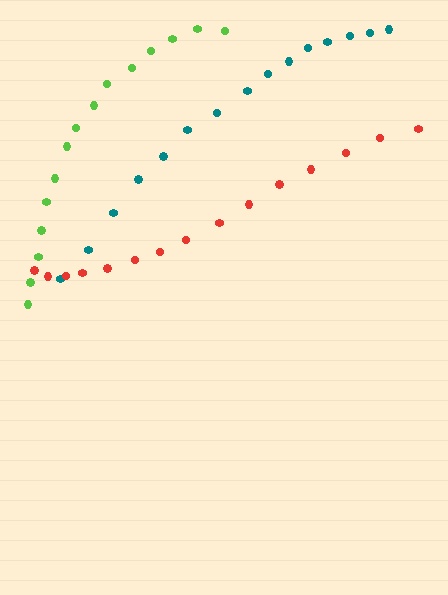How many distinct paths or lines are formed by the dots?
There are 3 distinct paths.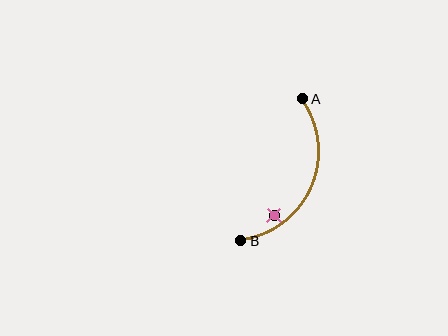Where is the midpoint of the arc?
The arc midpoint is the point on the curve farthest from the straight line joining A and B. It sits to the right of that line.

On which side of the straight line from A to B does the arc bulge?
The arc bulges to the right of the straight line connecting A and B.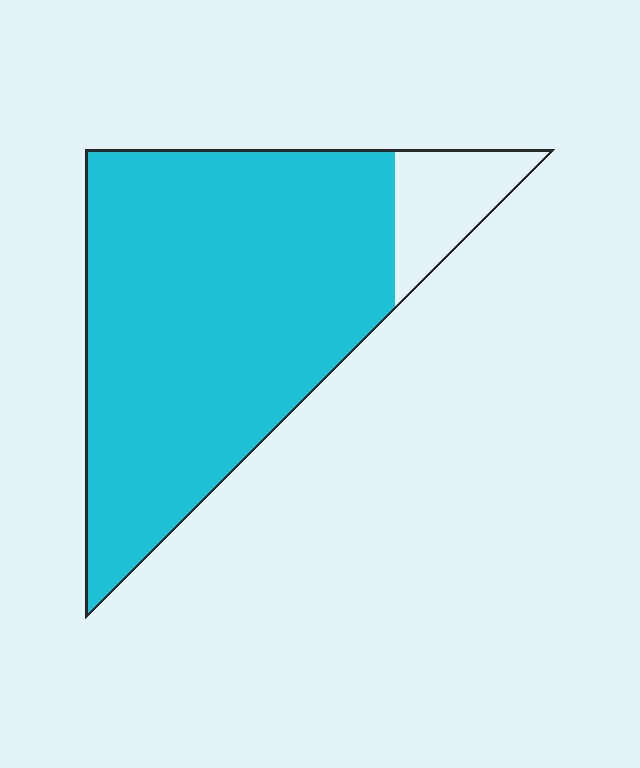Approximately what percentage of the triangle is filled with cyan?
Approximately 90%.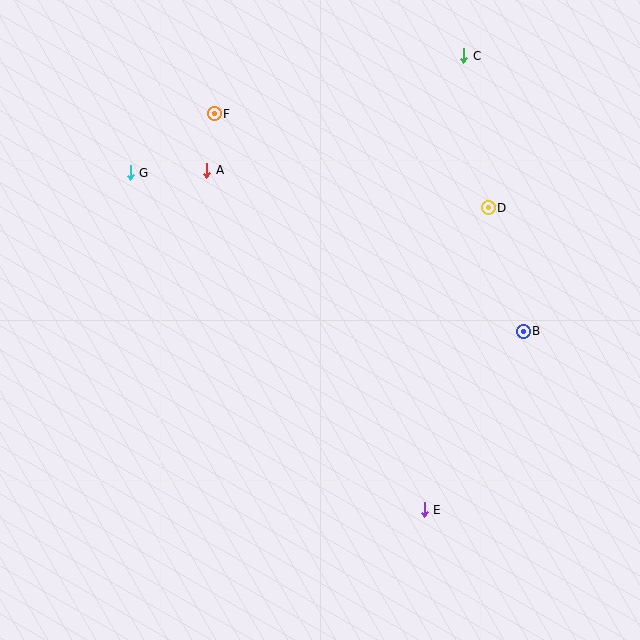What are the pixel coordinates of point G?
Point G is at (130, 173).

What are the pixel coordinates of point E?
Point E is at (424, 510).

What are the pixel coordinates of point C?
Point C is at (464, 56).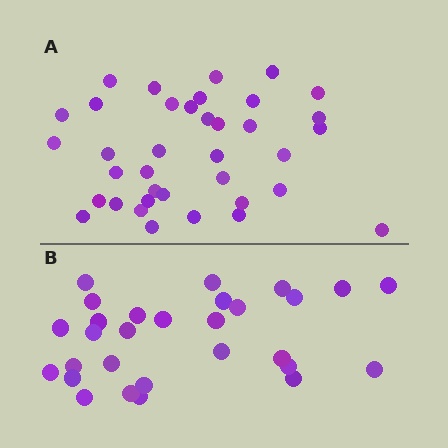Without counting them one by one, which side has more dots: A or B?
Region A (the top region) has more dots.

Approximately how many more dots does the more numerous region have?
Region A has roughly 8 or so more dots than region B.